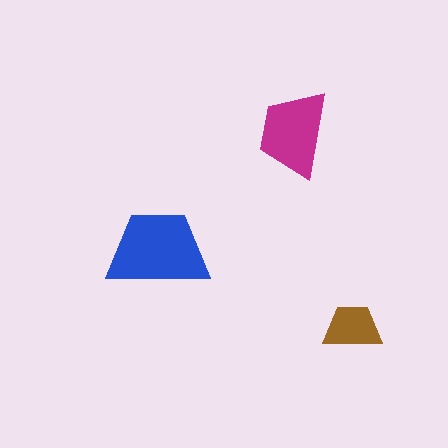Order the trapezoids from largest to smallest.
the blue one, the magenta one, the brown one.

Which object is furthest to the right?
The brown trapezoid is rightmost.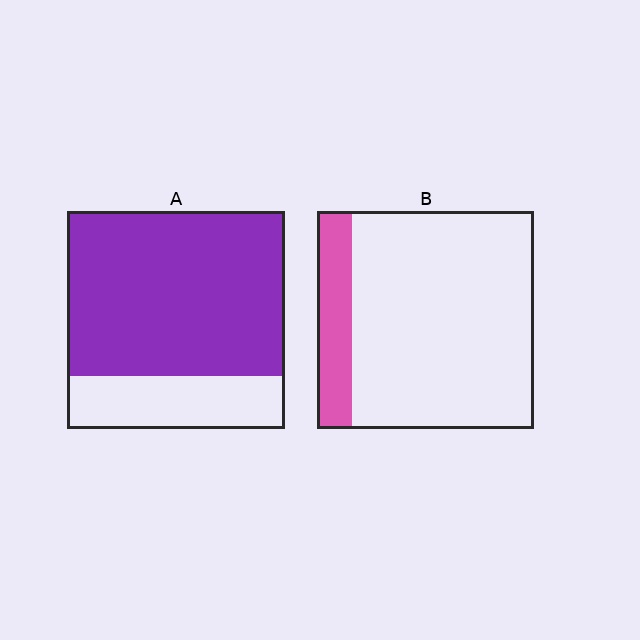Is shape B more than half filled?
No.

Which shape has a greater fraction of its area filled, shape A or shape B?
Shape A.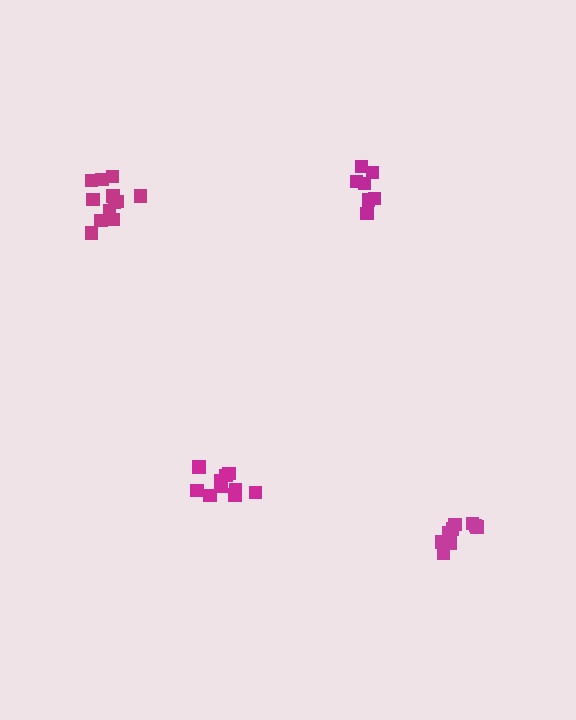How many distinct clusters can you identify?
There are 4 distinct clusters.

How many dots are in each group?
Group 1: 12 dots, Group 2: 10 dots, Group 3: 7 dots, Group 4: 10 dots (39 total).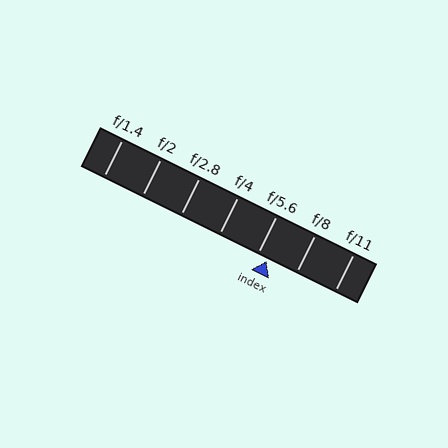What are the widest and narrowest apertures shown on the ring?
The widest aperture shown is f/1.4 and the narrowest is f/11.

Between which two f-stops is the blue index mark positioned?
The index mark is between f/5.6 and f/8.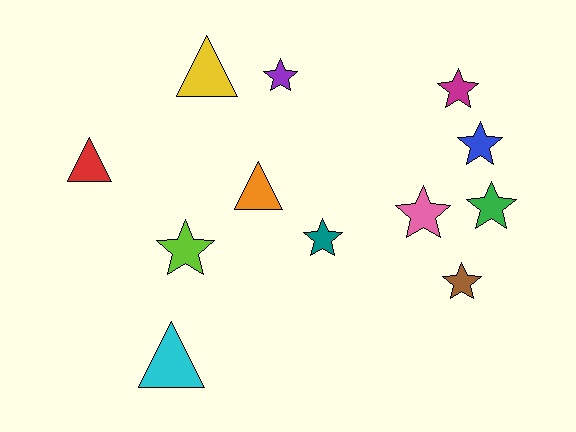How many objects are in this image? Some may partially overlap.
There are 12 objects.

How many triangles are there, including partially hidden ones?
There are 4 triangles.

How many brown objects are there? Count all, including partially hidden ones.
There is 1 brown object.